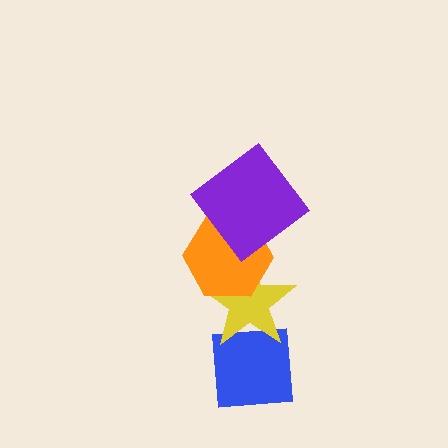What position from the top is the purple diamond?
The purple diamond is 1st from the top.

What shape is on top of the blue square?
The yellow star is on top of the blue square.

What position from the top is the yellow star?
The yellow star is 3rd from the top.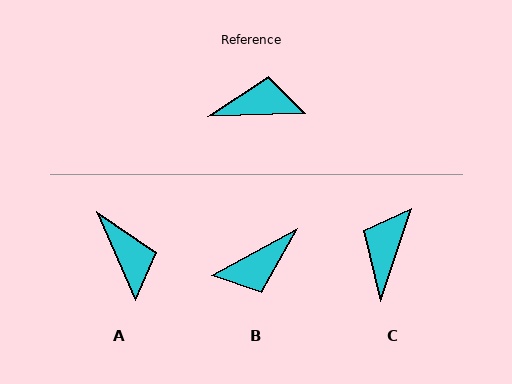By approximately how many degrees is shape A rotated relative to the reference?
Approximately 68 degrees clockwise.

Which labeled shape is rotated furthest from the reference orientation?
B, about 153 degrees away.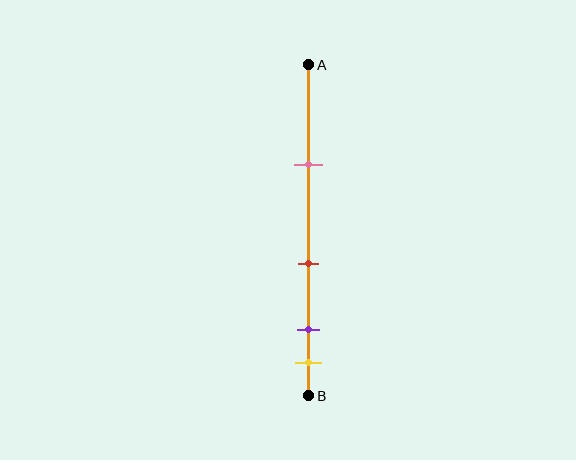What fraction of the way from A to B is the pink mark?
The pink mark is approximately 30% (0.3) of the way from A to B.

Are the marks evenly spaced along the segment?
No, the marks are not evenly spaced.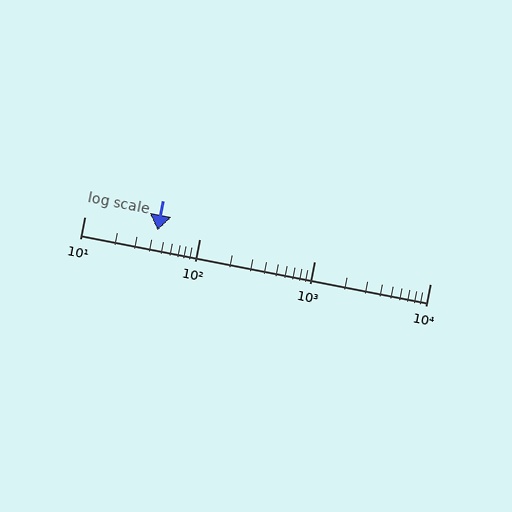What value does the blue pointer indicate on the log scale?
The pointer indicates approximately 43.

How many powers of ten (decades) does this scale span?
The scale spans 3 decades, from 10 to 10000.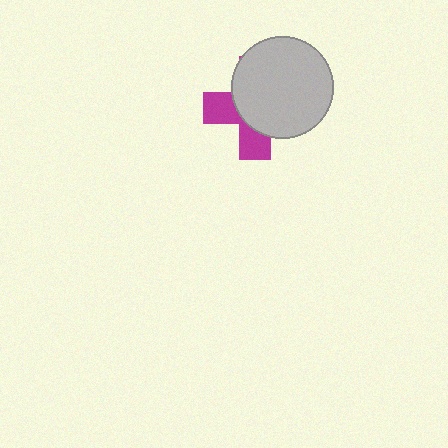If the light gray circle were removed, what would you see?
You would see the complete magenta cross.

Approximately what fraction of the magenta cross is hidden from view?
Roughly 65% of the magenta cross is hidden behind the light gray circle.